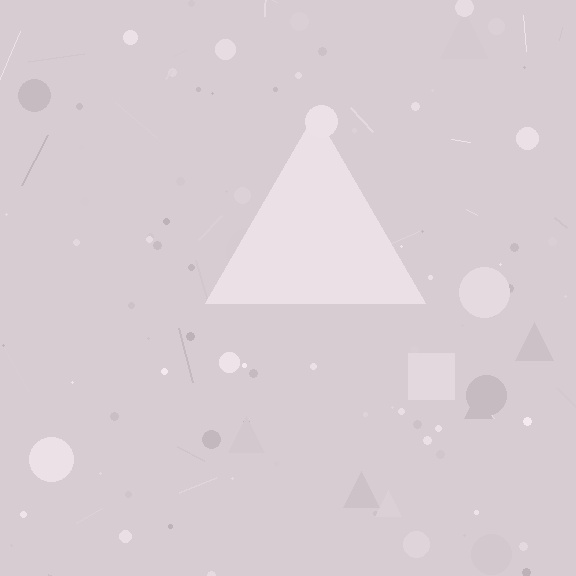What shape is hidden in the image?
A triangle is hidden in the image.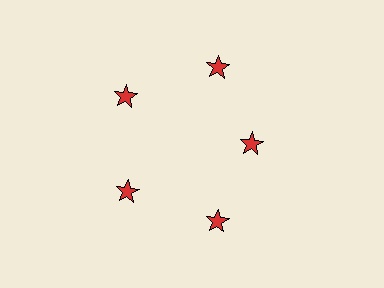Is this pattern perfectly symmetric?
No. The 5 red stars are arranged in a ring, but one element near the 3 o'clock position is pulled inward toward the center, breaking the 5-fold rotational symmetry.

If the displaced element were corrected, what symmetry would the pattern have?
It would have 5-fold rotational symmetry — the pattern would map onto itself every 72 degrees.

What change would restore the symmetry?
The symmetry would be restored by moving it outward, back onto the ring so that all 5 stars sit at equal angles and equal distance from the center.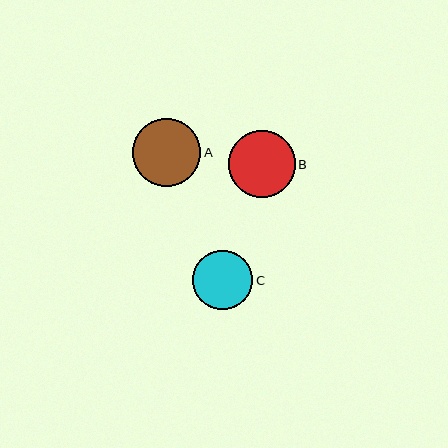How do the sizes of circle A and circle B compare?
Circle A and circle B are approximately the same size.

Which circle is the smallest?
Circle C is the smallest with a size of approximately 60 pixels.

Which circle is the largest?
Circle A is the largest with a size of approximately 68 pixels.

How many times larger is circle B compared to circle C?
Circle B is approximately 1.1 times the size of circle C.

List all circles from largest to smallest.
From largest to smallest: A, B, C.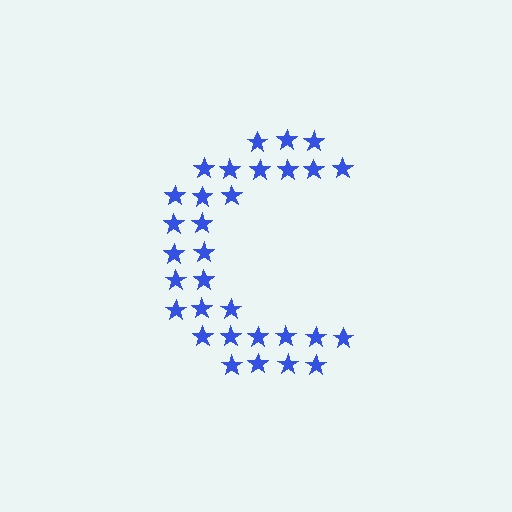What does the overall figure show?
The overall figure shows the letter C.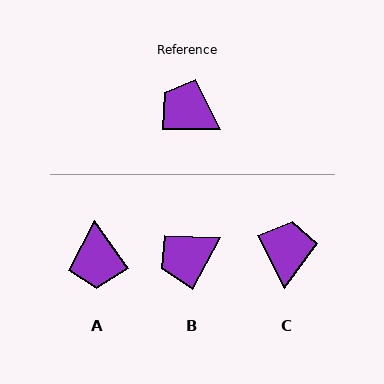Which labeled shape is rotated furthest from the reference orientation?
A, about 126 degrees away.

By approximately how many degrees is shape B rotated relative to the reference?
Approximately 61 degrees counter-clockwise.